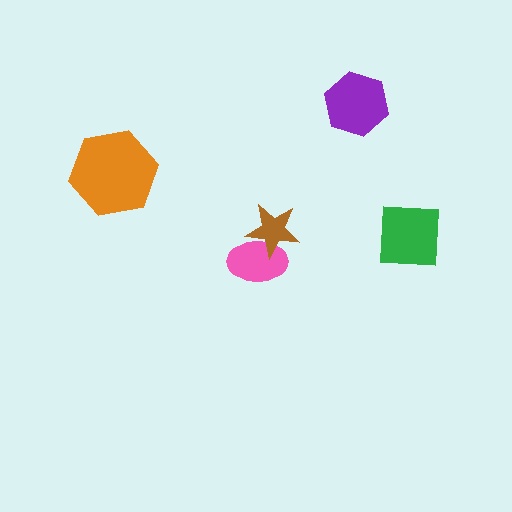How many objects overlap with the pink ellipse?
1 object overlaps with the pink ellipse.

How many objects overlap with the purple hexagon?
0 objects overlap with the purple hexagon.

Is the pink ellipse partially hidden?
Yes, it is partially covered by another shape.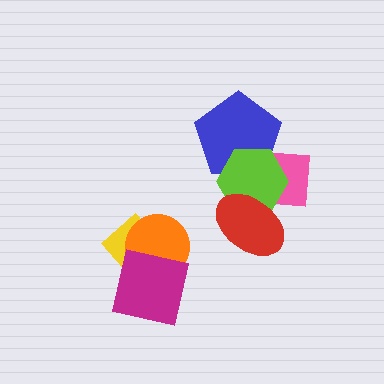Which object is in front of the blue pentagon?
The lime hexagon is in front of the blue pentagon.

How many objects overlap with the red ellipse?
2 objects overlap with the red ellipse.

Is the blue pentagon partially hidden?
Yes, it is partially covered by another shape.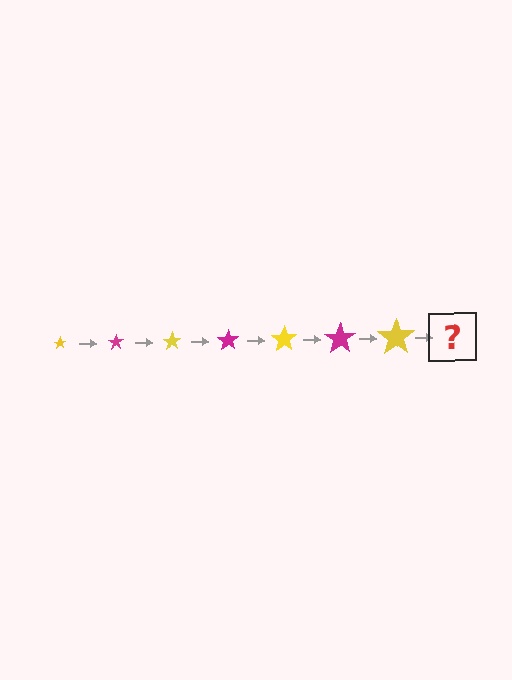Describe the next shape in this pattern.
It should be a magenta star, larger than the previous one.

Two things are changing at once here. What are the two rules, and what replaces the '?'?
The two rules are that the star grows larger each step and the color cycles through yellow and magenta. The '?' should be a magenta star, larger than the previous one.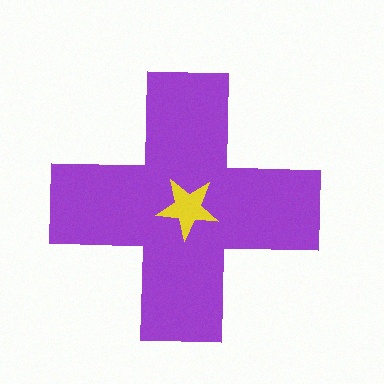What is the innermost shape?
The yellow star.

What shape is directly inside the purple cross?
The yellow star.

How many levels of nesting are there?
2.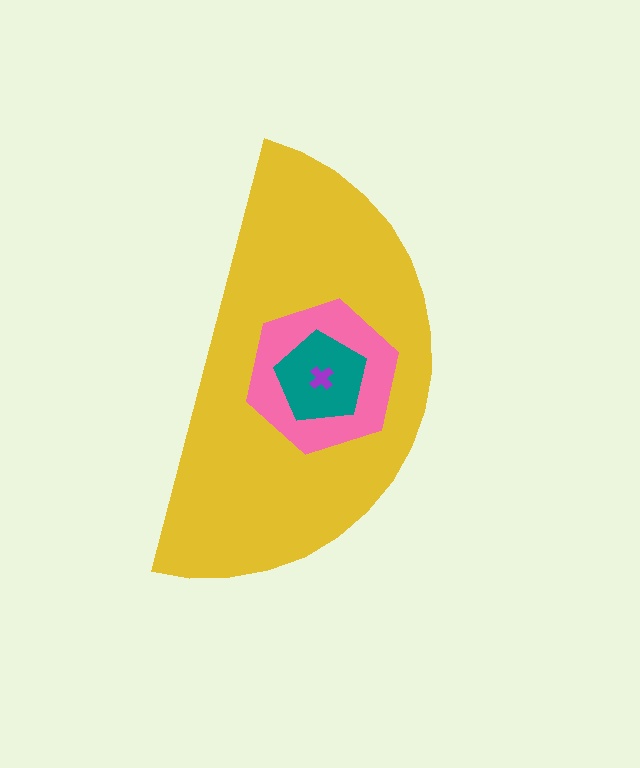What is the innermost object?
The purple cross.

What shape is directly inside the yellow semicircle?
The pink hexagon.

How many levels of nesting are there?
4.